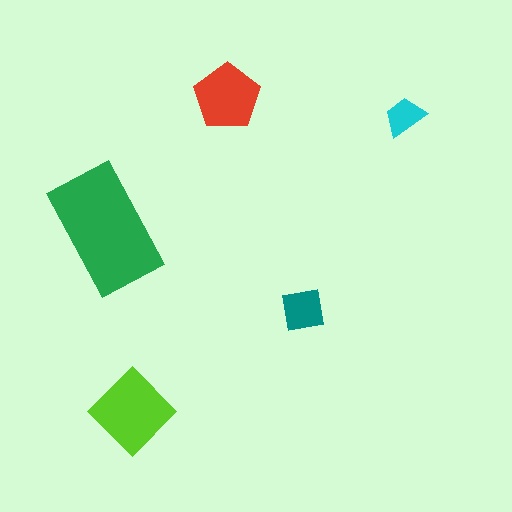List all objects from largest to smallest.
The green rectangle, the lime diamond, the red pentagon, the teal square, the cyan trapezoid.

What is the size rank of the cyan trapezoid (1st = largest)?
5th.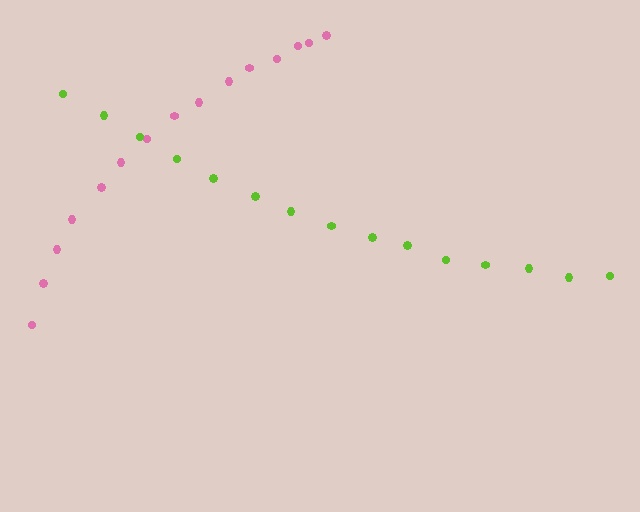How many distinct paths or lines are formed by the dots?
There are 2 distinct paths.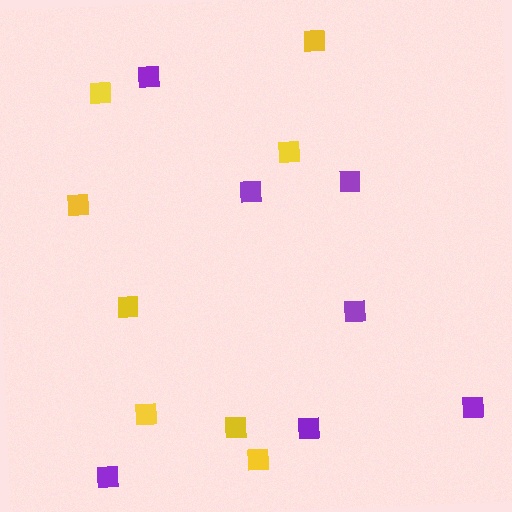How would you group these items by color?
There are 2 groups: one group of purple squares (7) and one group of yellow squares (8).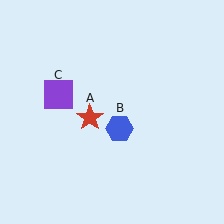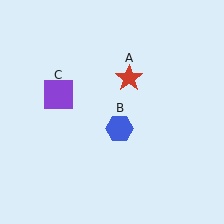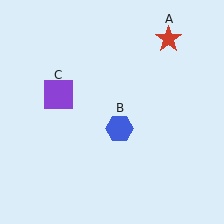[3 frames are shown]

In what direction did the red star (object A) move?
The red star (object A) moved up and to the right.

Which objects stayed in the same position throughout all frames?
Blue hexagon (object B) and purple square (object C) remained stationary.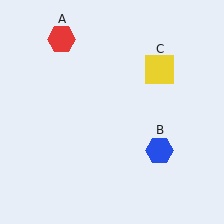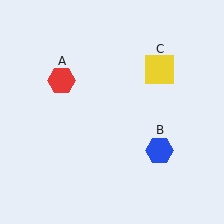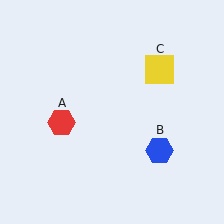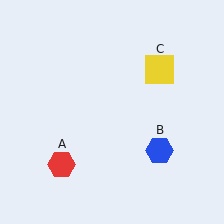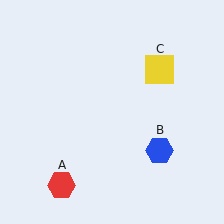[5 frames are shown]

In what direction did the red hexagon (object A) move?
The red hexagon (object A) moved down.